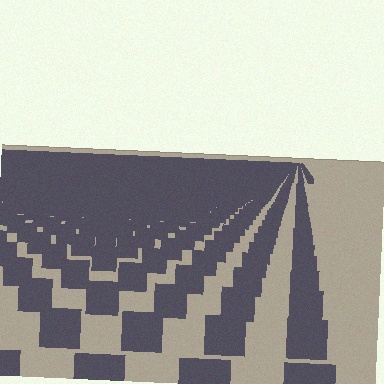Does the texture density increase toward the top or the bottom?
Density increases toward the top.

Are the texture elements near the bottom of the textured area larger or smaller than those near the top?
Larger. Near the bottom, elements are closer to the viewer and appear at a bigger on-screen size.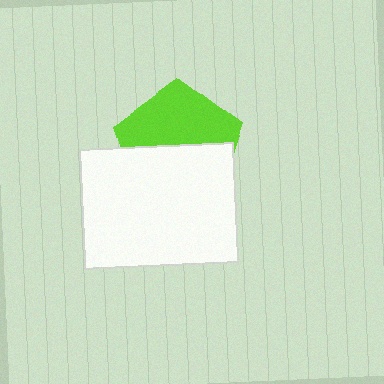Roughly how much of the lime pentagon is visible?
About half of it is visible (roughly 49%).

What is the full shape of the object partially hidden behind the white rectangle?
The partially hidden object is a lime pentagon.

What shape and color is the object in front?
The object in front is a white rectangle.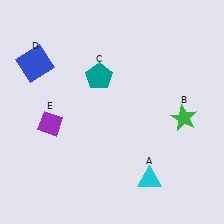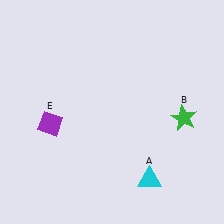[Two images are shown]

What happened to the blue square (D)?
The blue square (D) was removed in Image 2. It was in the top-left area of Image 1.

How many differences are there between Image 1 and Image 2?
There are 2 differences between the two images.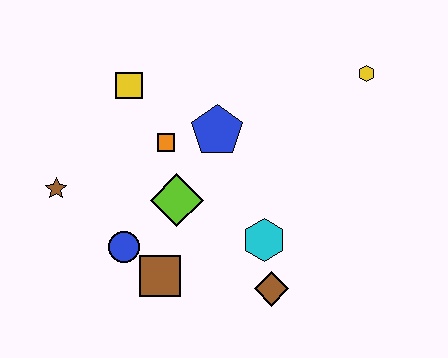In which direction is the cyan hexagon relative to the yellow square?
The cyan hexagon is below the yellow square.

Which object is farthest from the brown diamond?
The yellow square is farthest from the brown diamond.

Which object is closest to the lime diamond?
The orange square is closest to the lime diamond.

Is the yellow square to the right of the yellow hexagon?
No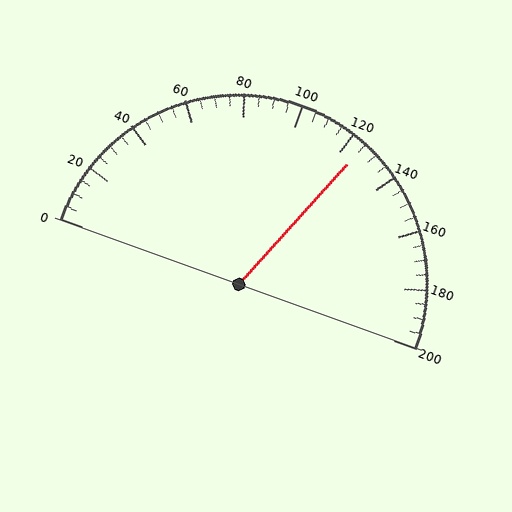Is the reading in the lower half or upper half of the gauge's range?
The reading is in the upper half of the range (0 to 200).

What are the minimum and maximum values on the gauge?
The gauge ranges from 0 to 200.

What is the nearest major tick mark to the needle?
The nearest major tick mark is 120.